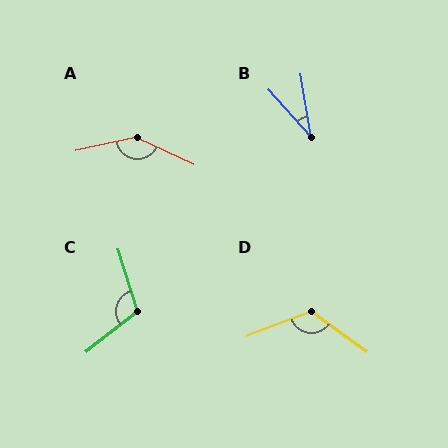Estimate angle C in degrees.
Approximately 111 degrees.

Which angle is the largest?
A, at approximately 143 degrees.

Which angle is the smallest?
B, at approximately 33 degrees.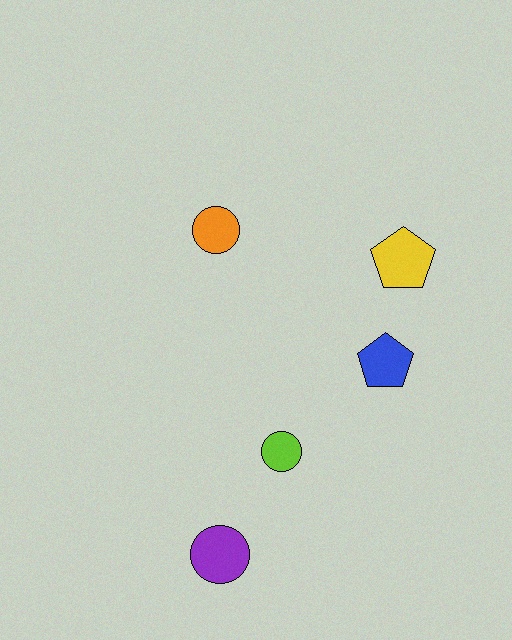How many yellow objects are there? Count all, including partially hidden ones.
There is 1 yellow object.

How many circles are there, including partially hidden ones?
There are 3 circles.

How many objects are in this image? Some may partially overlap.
There are 5 objects.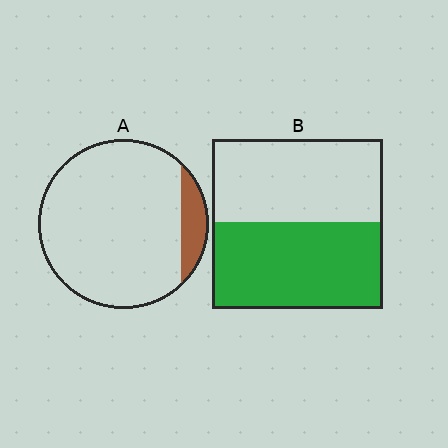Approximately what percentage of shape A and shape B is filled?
A is approximately 10% and B is approximately 50%.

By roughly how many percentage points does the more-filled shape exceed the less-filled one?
By roughly 40 percentage points (B over A).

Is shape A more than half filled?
No.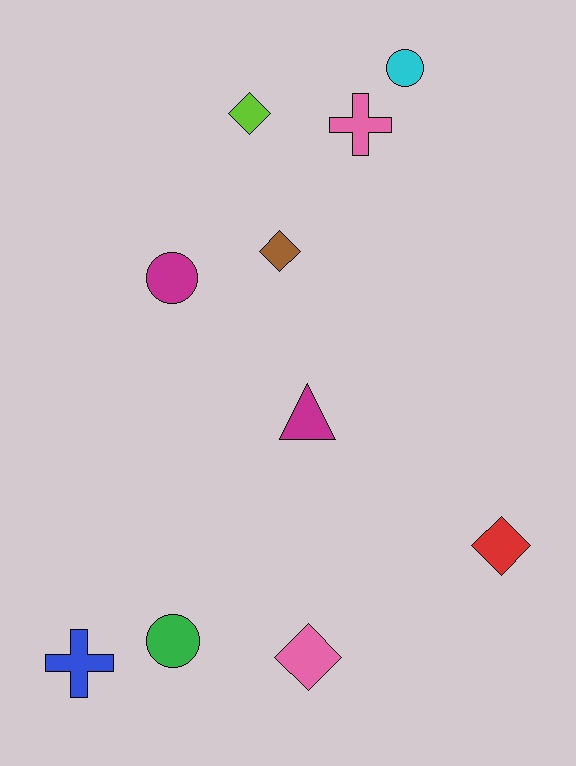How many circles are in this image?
There are 3 circles.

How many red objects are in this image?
There is 1 red object.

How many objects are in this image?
There are 10 objects.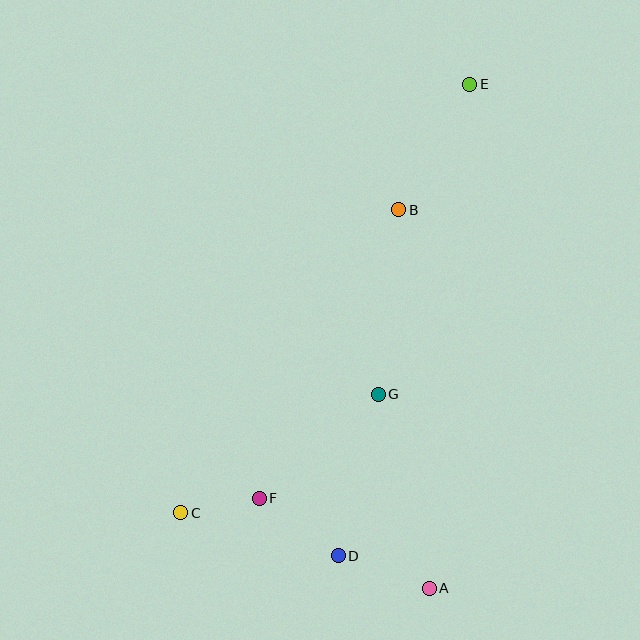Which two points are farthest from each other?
Points C and E are farthest from each other.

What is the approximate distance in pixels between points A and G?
The distance between A and G is approximately 200 pixels.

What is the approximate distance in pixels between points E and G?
The distance between E and G is approximately 323 pixels.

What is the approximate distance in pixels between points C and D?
The distance between C and D is approximately 163 pixels.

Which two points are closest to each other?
Points C and F are closest to each other.